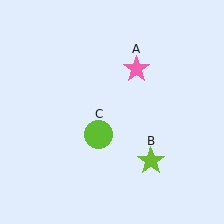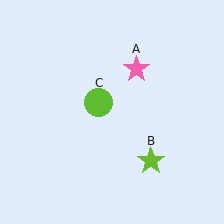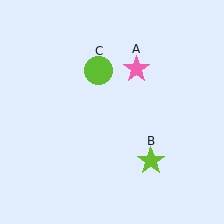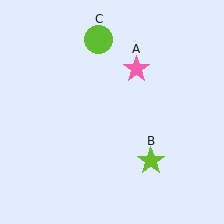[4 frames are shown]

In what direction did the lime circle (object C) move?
The lime circle (object C) moved up.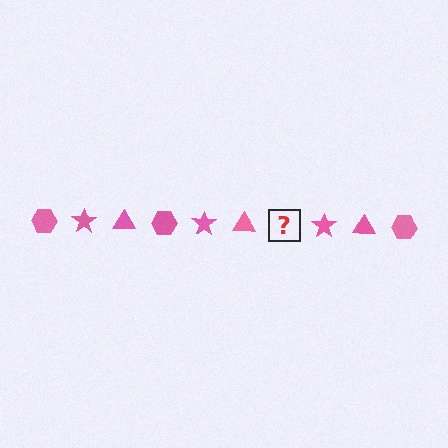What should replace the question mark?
The question mark should be replaced with a pink hexagon.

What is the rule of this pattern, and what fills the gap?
The rule is that the pattern cycles through hexagon, star, triangle shapes in pink. The gap should be filled with a pink hexagon.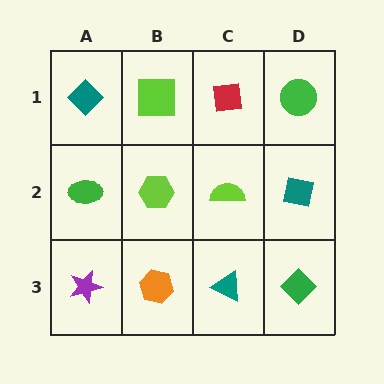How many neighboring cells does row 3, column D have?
2.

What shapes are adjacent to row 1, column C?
A lime semicircle (row 2, column C), a lime square (row 1, column B), a green circle (row 1, column D).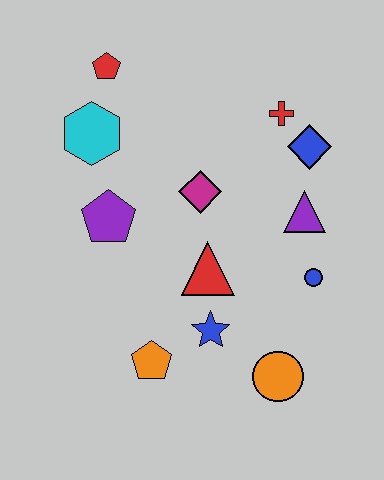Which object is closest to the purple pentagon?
The cyan hexagon is closest to the purple pentagon.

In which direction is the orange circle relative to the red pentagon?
The orange circle is below the red pentagon.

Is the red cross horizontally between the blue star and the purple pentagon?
No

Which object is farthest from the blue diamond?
The orange pentagon is farthest from the blue diamond.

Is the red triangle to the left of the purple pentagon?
No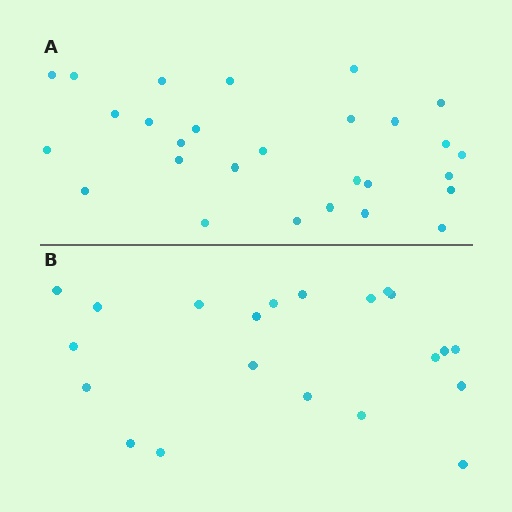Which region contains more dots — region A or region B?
Region A (the top region) has more dots.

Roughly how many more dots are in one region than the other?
Region A has roughly 8 or so more dots than region B.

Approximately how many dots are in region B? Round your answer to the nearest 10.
About 20 dots. (The exact count is 21, which rounds to 20.)